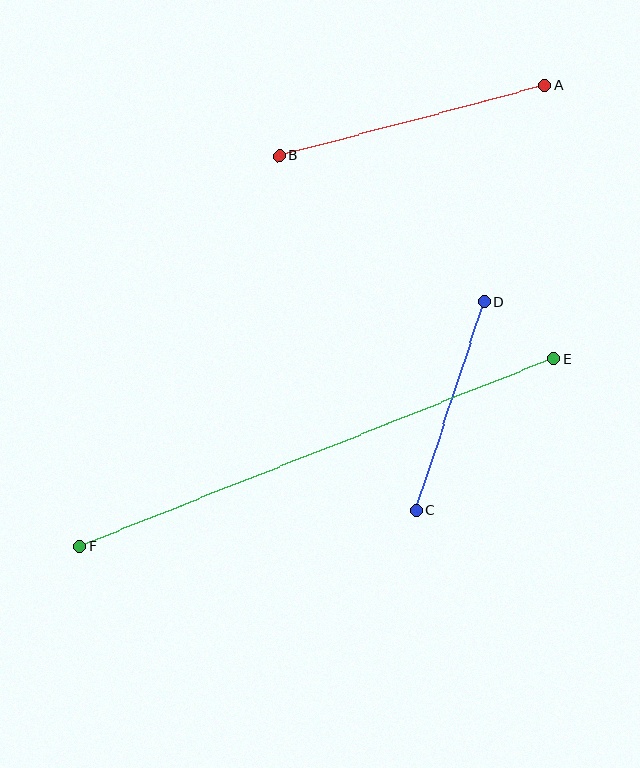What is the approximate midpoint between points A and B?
The midpoint is at approximately (412, 121) pixels.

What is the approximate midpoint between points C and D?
The midpoint is at approximately (450, 406) pixels.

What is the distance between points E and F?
The distance is approximately 510 pixels.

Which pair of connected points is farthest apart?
Points E and F are farthest apart.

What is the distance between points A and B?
The distance is approximately 275 pixels.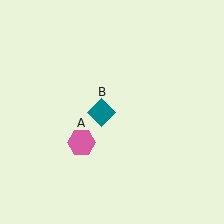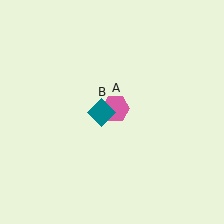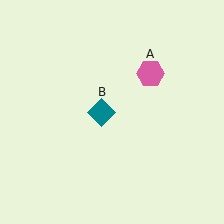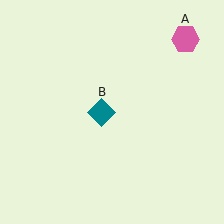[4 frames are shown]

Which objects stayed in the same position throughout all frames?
Teal diamond (object B) remained stationary.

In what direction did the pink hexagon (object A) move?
The pink hexagon (object A) moved up and to the right.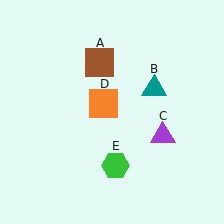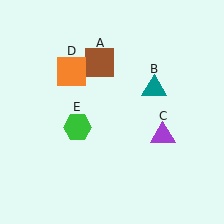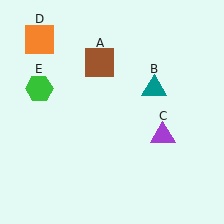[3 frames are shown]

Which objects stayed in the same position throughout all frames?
Brown square (object A) and teal triangle (object B) and purple triangle (object C) remained stationary.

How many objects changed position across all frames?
2 objects changed position: orange square (object D), green hexagon (object E).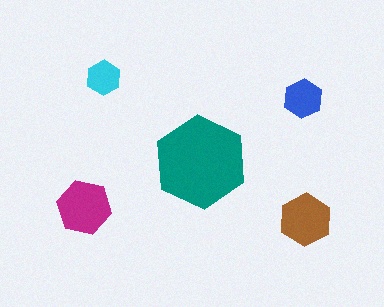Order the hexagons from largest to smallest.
the teal one, the magenta one, the brown one, the blue one, the cyan one.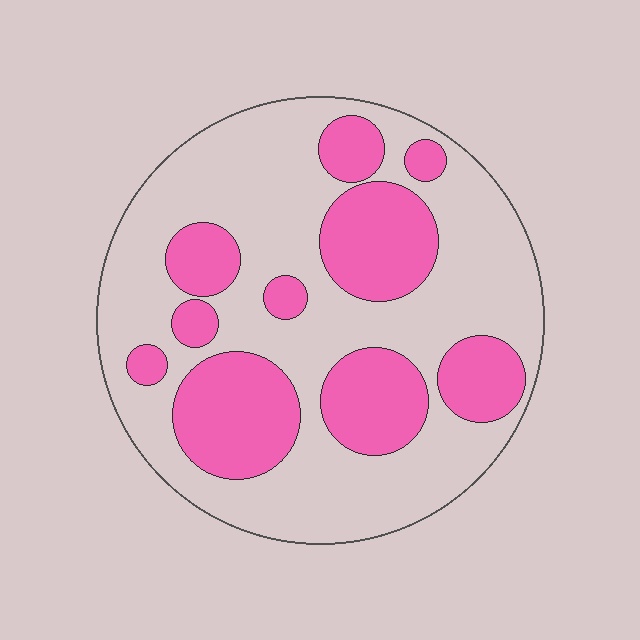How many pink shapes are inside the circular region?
10.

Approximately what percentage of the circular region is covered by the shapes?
Approximately 35%.